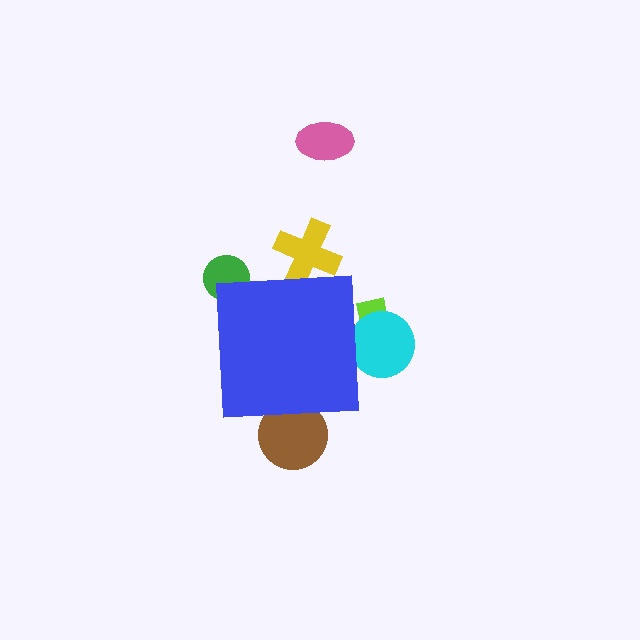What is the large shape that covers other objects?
A blue square.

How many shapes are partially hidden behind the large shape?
5 shapes are partially hidden.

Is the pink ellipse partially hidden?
No, the pink ellipse is fully visible.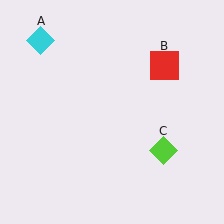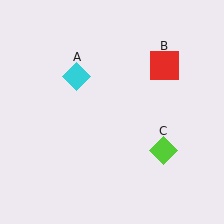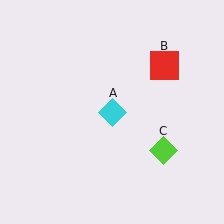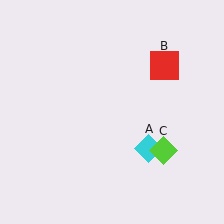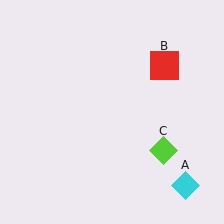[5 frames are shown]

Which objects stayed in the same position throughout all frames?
Red square (object B) and lime diamond (object C) remained stationary.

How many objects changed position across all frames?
1 object changed position: cyan diamond (object A).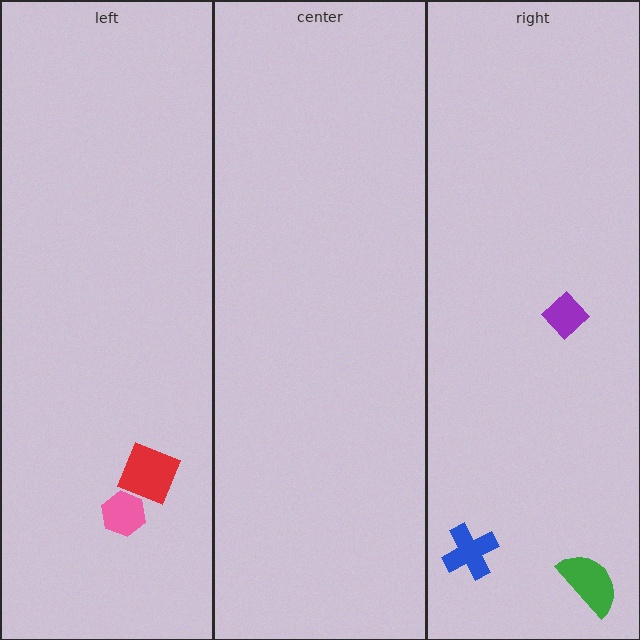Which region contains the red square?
The left region.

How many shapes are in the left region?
2.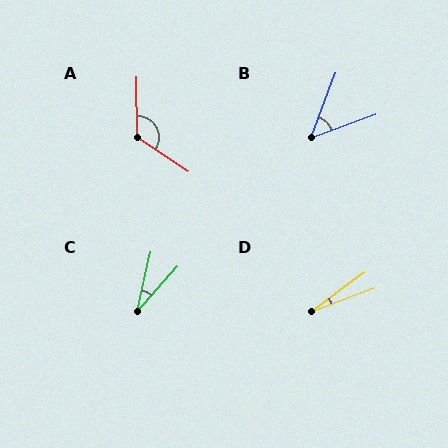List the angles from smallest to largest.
D (16°), C (30°), B (48°), A (124°).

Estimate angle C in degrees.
Approximately 30 degrees.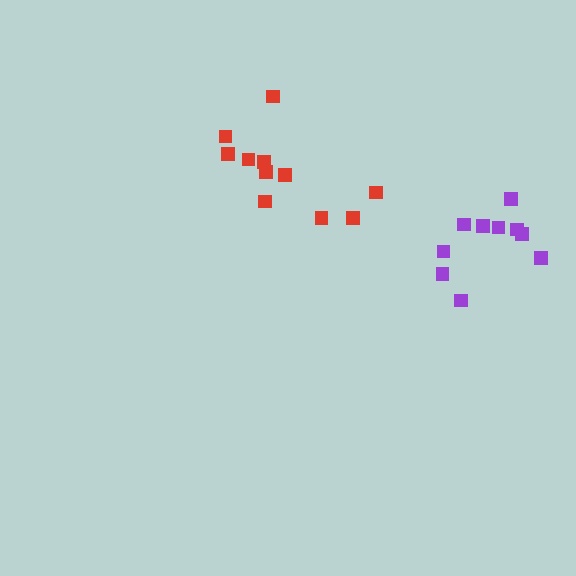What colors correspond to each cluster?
The clusters are colored: purple, red.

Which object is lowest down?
The purple cluster is bottommost.